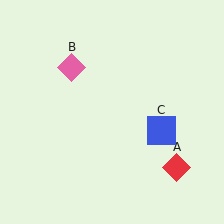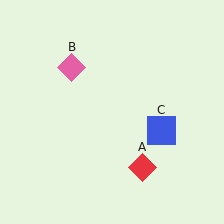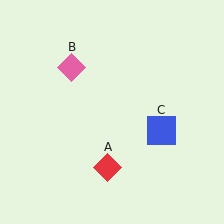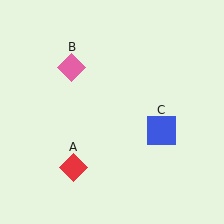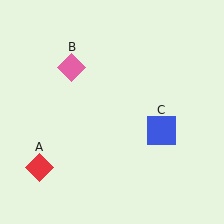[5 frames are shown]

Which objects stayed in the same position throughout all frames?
Pink diamond (object B) and blue square (object C) remained stationary.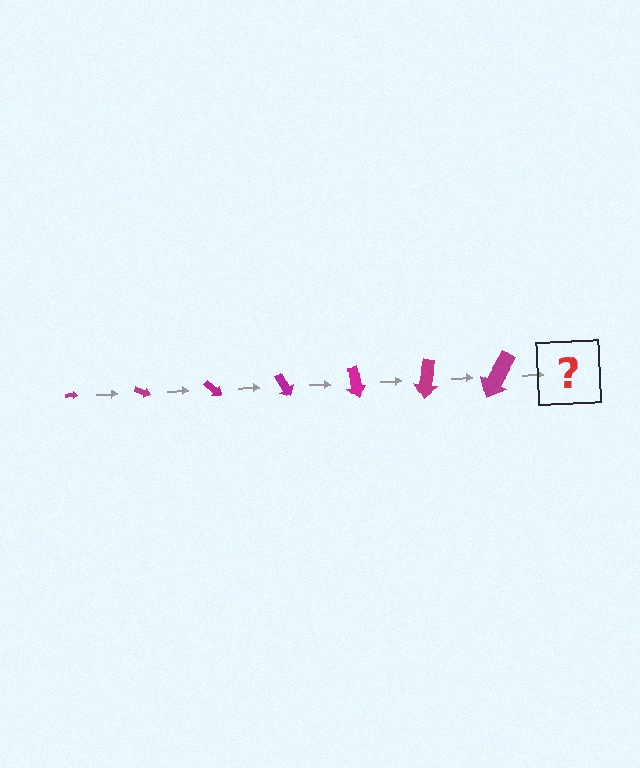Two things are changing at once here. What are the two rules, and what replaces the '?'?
The two rules are that the arrow grows larger each step and it rotates 20 degrees each step. The '?' should be an arrow, larger than the previous one and rotated 140 degrees from the start.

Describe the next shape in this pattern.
It should be an arrow, larger than the previous one and rotated 140 degrees from the start.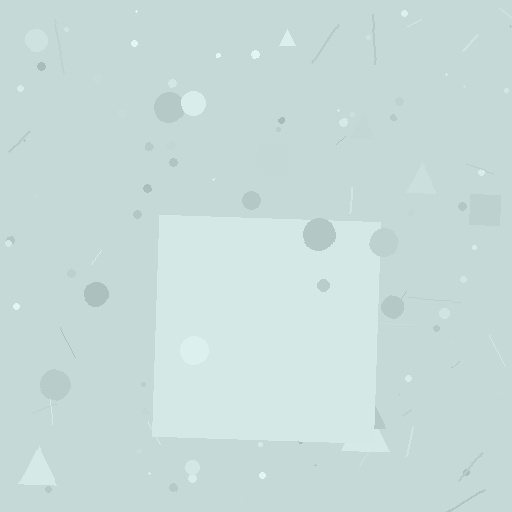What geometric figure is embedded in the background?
A square is embedded in the background.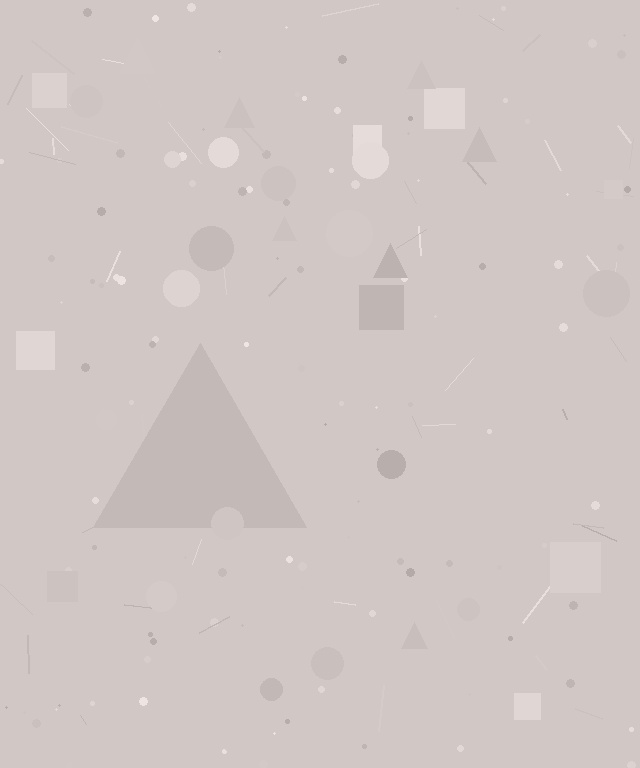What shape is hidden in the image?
A triangle is hidden in the image.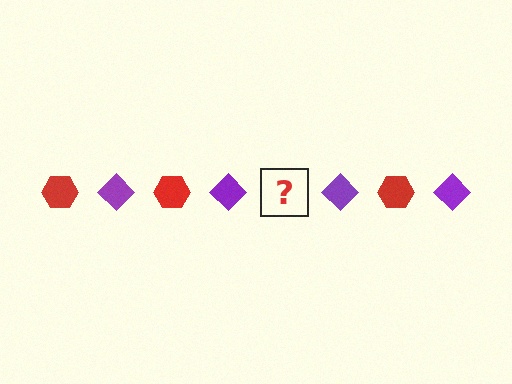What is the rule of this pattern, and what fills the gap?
The rule is that the pattern alternates between red hexagon and purple diamond. The gap should be filled with a red hexagon.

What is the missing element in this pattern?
The missing element is a red hexagon.